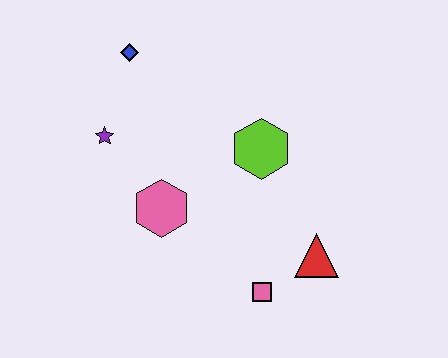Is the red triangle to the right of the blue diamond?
Yes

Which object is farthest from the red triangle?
The blue diamond is farthest from the red triangle.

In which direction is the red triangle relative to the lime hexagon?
The red triangle is below the lime hexagon.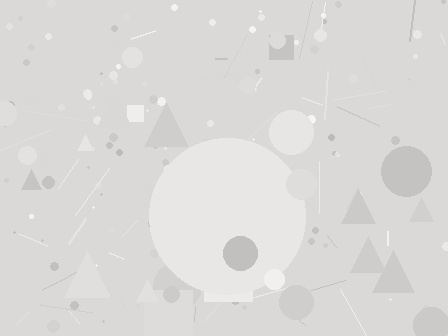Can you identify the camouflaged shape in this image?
The camouflaged shape is a circle.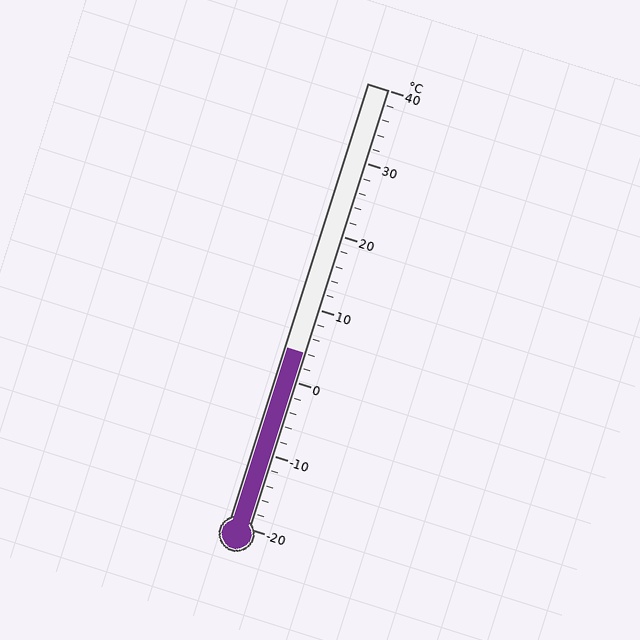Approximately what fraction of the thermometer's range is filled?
The thermometer is filled to approximately 40% of its range.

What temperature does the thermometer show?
The thermometer shows approximately 4°C.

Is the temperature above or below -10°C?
The temperature is above -10°C.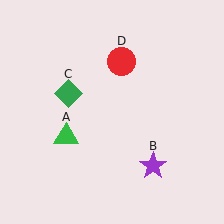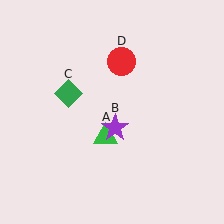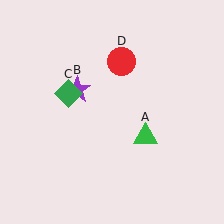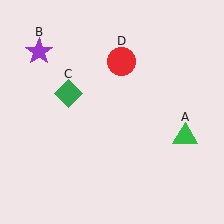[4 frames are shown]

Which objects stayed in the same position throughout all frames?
Green diamond (object C) and red circle (object D) remained stationary.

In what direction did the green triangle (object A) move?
The green triangle (object A) moved right.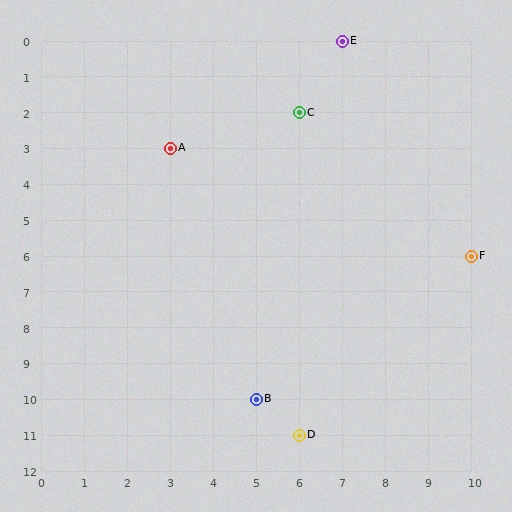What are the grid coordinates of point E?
Point E is at grid coordinates (7, 0).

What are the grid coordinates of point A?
Point A is at grid coordinates (3, 3).